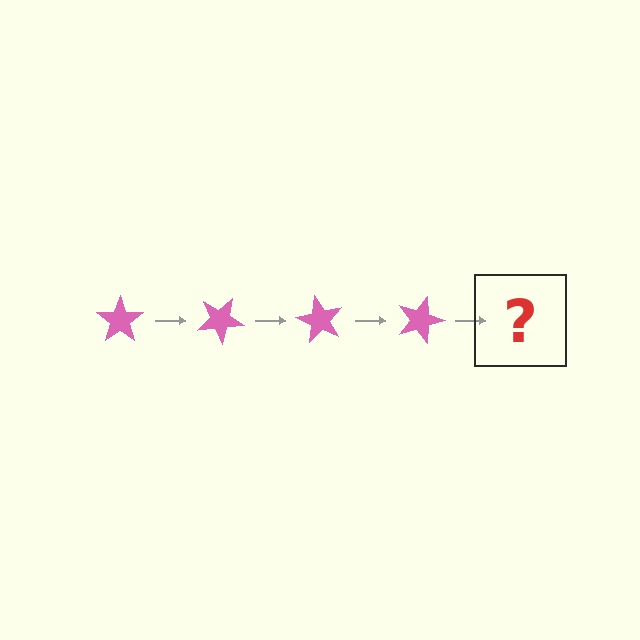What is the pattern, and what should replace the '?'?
The pattern is that the star rotates 30 degrees each step. The '?' should be a pink star rotated 120 degrees.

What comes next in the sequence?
The next element should be a pink star rotated 120 degrees.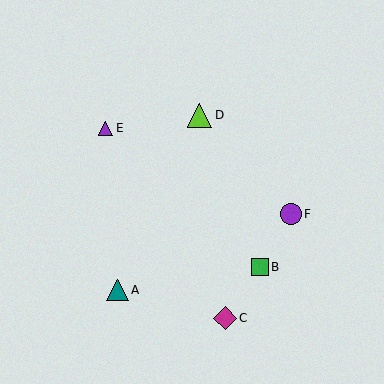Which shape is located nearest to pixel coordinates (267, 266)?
The green square (labeled B) at (260, 267) is nearest to that location.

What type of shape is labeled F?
Shape F is a purple circle.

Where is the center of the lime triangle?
The center of the lime triangle is at (200, 115).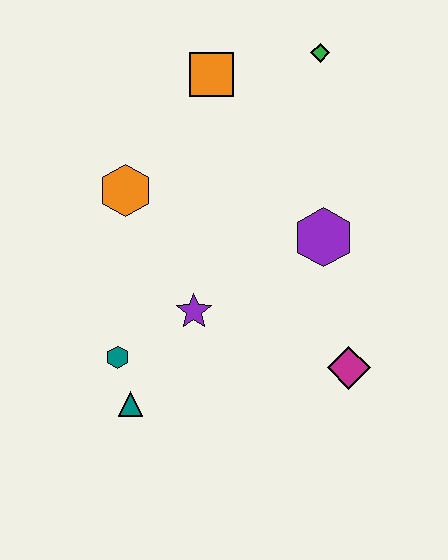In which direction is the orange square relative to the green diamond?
The orange square is to the left of the green diamond.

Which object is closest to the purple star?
The teal hexagon is closest to the purple star.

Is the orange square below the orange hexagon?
No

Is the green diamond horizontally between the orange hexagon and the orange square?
No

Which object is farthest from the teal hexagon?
The green diamond is farthest from the teal hexagon.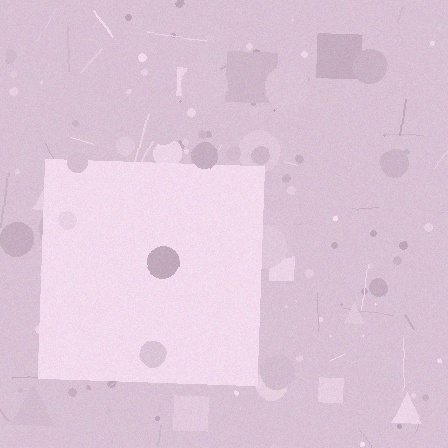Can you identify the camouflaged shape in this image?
The camouflaged shape is a square.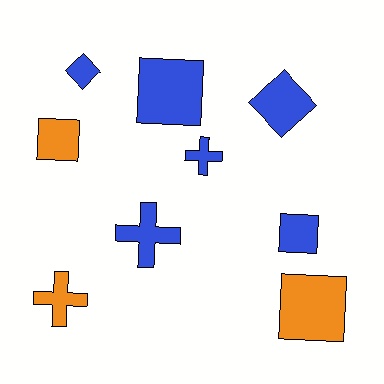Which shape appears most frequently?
Square, with 4 objects.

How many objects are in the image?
There are 9 objects.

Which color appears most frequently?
Blue, with 6 objects.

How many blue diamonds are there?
There are 2 blue diamonds.